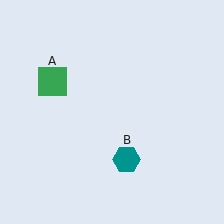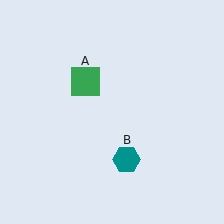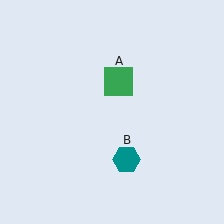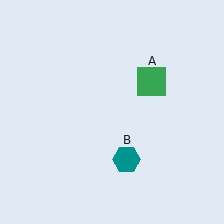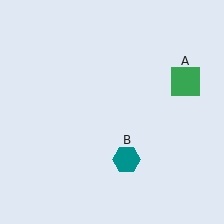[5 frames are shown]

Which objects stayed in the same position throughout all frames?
Teal hexagon (object B) remained stationary.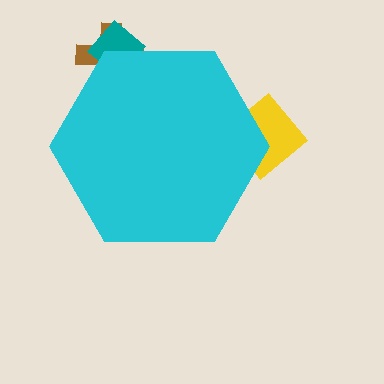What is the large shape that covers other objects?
A cyan hexagon.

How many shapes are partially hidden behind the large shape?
3 shapes are partially hidden.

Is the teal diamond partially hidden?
Yes, the teal diamond is partially hidden behind the cyan hexagon.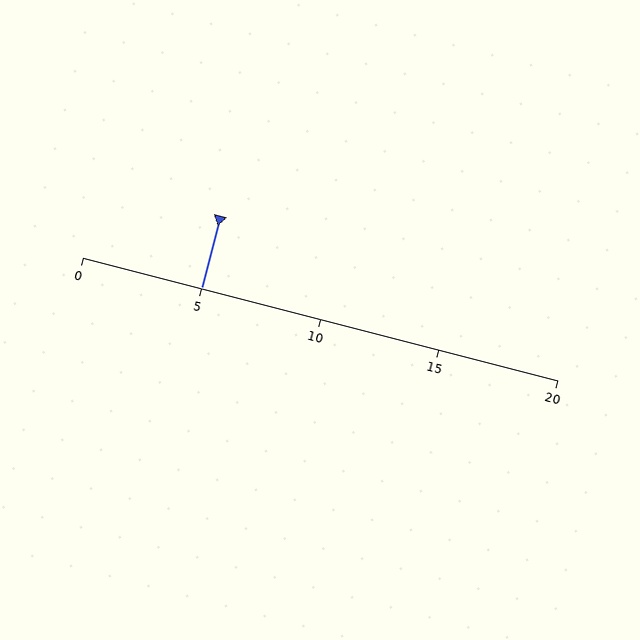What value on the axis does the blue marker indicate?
The marker indicates approximately 5.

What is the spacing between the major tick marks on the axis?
The major ticks are spaced 5 apart.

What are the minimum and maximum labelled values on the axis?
The axis runs from 0 to 20.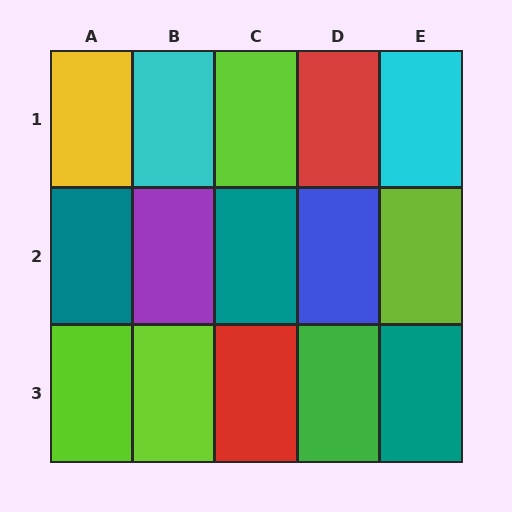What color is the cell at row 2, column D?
Blue.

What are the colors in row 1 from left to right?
Yellow, cyan, lime, red, cyan.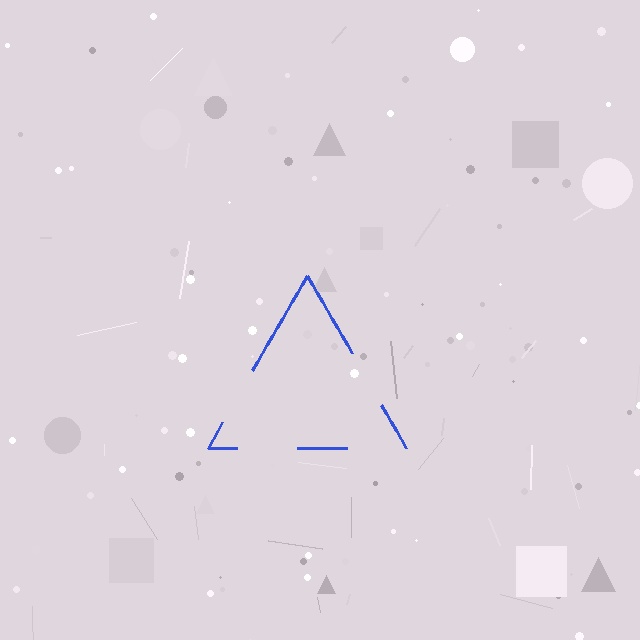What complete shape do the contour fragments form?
The contour fragments form a triangle.